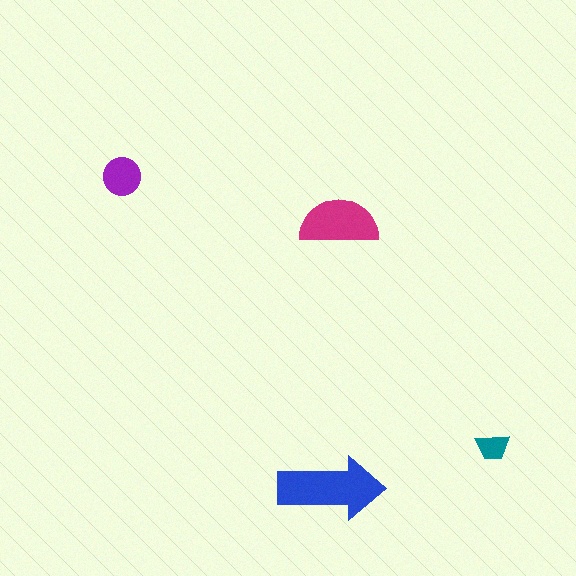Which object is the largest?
The blue arrow.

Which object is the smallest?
The teal trapezoid.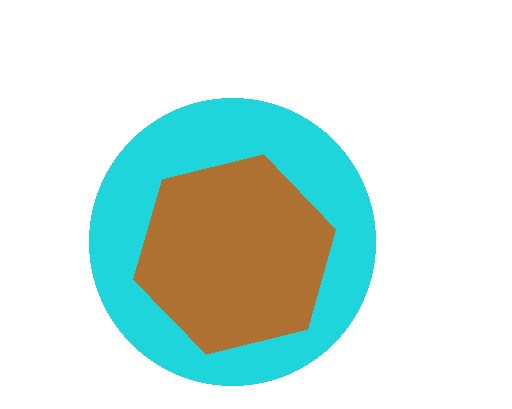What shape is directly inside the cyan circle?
The brown hexagon.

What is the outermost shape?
The cyan circle.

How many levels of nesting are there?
2.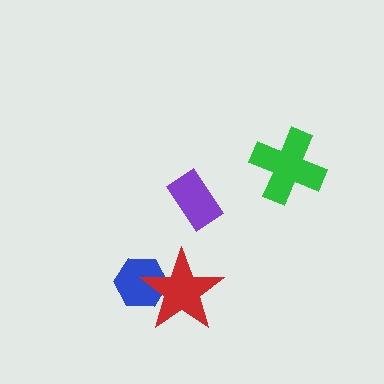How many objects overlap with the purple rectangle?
0 objects overlap with the purple rectangle.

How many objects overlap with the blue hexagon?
1 object overlaps with the blue hexagon.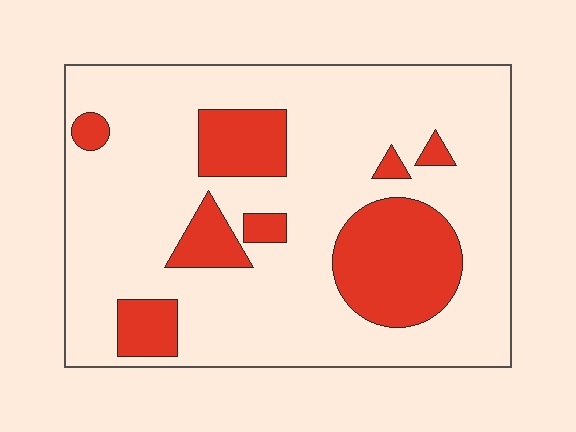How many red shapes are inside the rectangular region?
8.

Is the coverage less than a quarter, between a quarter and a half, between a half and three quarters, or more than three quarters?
Less than a quarter.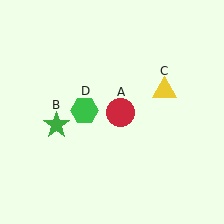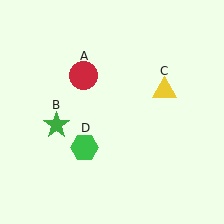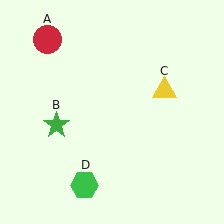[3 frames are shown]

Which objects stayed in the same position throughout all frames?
Green star (object B) and yellow triangle (object C) remained stationary.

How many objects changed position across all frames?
2 objects changed position: red circle (object A), green hexagon (object D).